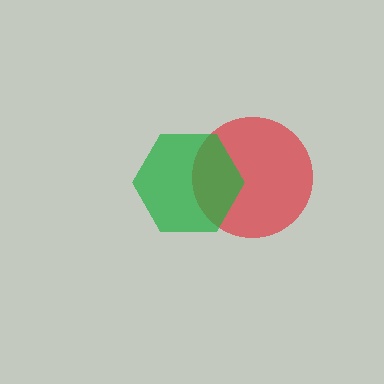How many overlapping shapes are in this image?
There are 2 overlapping shapes in the image.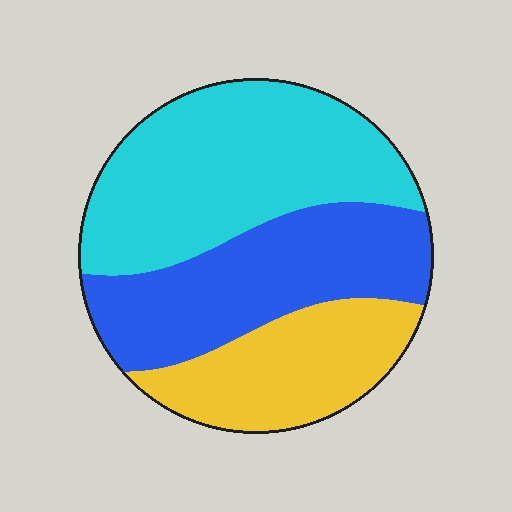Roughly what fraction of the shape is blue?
Blue takes up between a quarter and a half of the shape.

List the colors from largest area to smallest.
From largest to smallest: cyan, blue, yellow.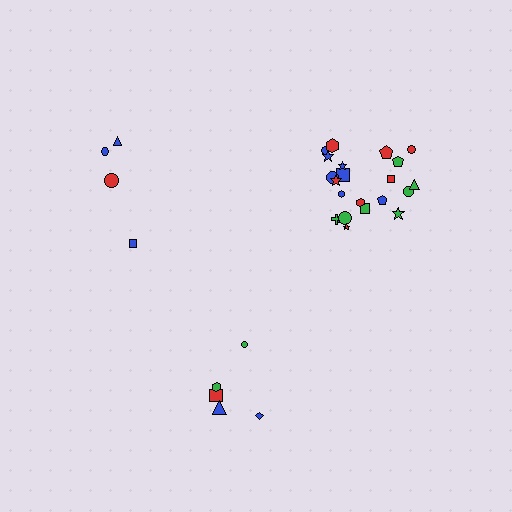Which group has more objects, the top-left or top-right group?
The top-right group.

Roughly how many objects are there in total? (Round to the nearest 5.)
Roughly 30 objects in total.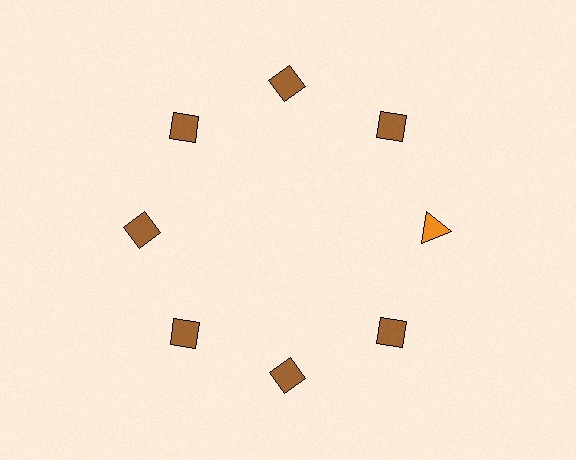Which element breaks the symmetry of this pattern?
The orange triangle at roughly the 3 o'clock position breaks the symmetry. All other shapes are brown diamonds.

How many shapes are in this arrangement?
There are 8 shapes arranged in a ring pattern.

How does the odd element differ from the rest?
It differs in both color (orange instead of brown) and shape (triangle instead of diamond).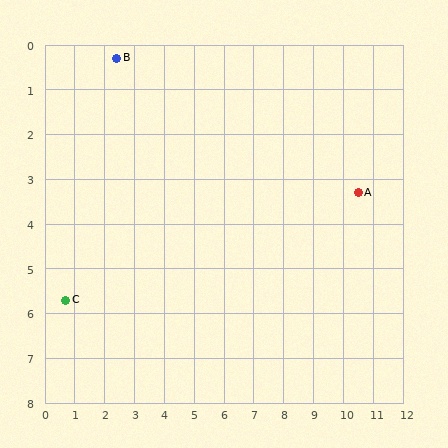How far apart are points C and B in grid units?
Points C and B are about 5.7 grid units apart.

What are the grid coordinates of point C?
Point C is at approximately (0.7, 5.7).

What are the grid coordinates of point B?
Point B is at approximately (2.4, 0.3).